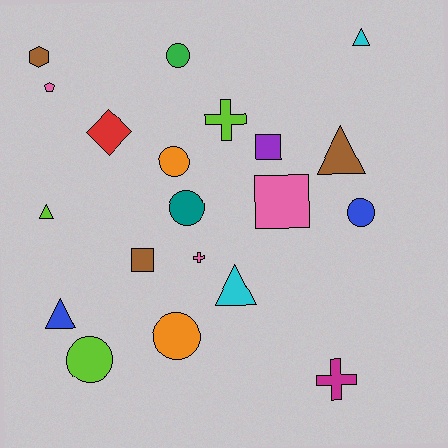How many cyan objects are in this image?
There are 2 cyan objects.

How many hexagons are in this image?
There is 1 hexagon.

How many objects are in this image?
There are 20 objects.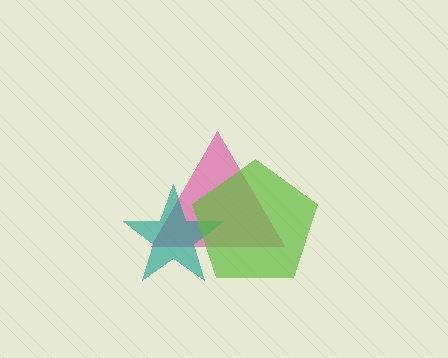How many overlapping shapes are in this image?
There are 3 overlapping shapes in the image.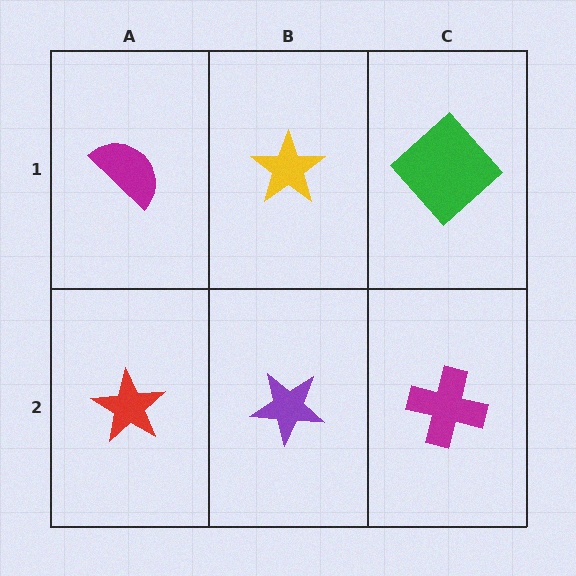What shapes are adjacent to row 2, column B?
A yellow star (row 1, column B), a red star (row 2, column A), a magenta cross (row 2, column C).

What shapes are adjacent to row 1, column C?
A magenta cross (row 2, column C), a yellow star (row 1, column B).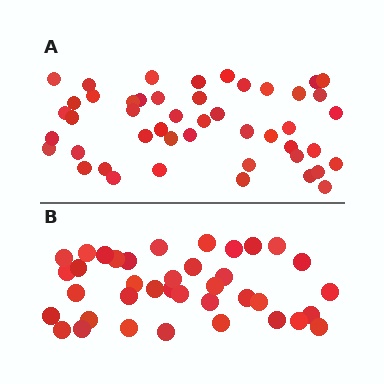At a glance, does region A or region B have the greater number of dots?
Region A (the top region) has more dots.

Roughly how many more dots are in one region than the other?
Region A has roughly 8 or so more dots than region B.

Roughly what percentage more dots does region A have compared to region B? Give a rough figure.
About 25% more.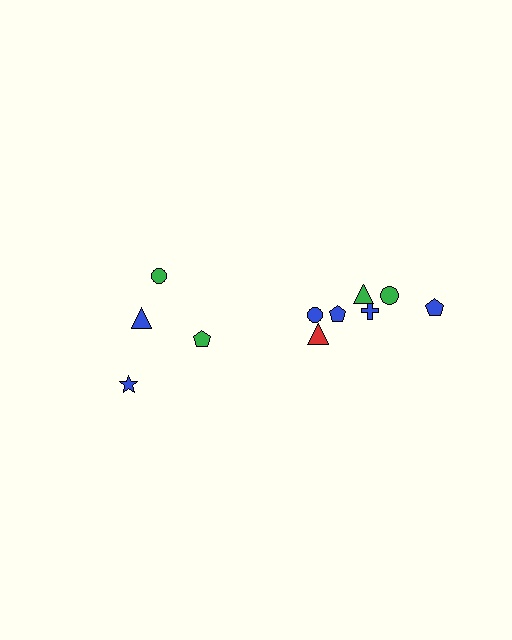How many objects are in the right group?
There are 7 objects.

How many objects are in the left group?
There are 4 objects.